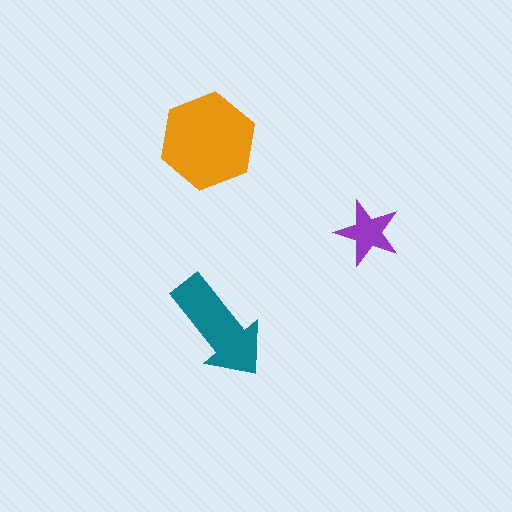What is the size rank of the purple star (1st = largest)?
3rd.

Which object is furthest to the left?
The orange hexagon is leftmost.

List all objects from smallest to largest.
The purple star, the teal arrow, the orange hexagon.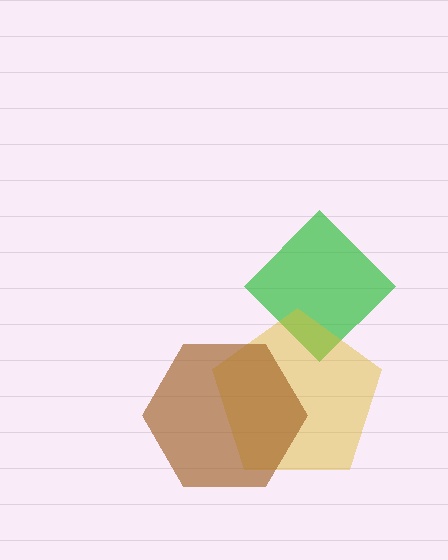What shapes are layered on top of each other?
The layered shapes are: a green diamond, a yellow pentagon, a brown hexagon.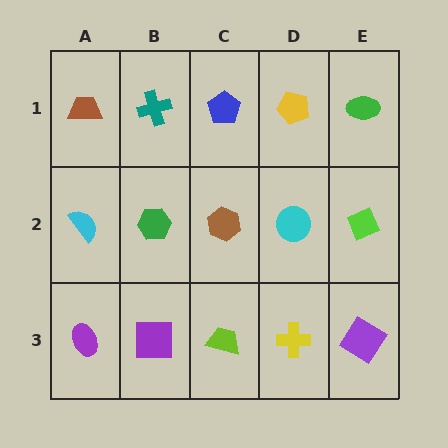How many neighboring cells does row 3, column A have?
2.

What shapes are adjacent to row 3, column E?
A lime diamond (row 2, column E), a yellow cross (row 3, column D).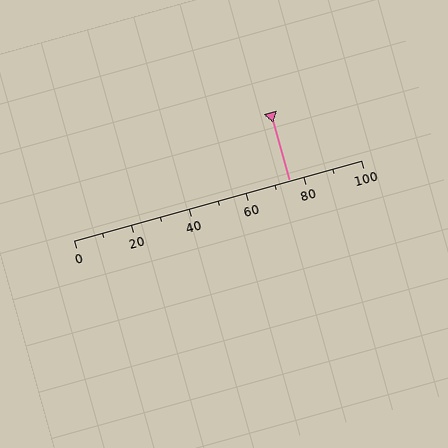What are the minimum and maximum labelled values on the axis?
The axis runs from 0 to 100.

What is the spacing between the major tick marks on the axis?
The major ticks are spaced 20 apart.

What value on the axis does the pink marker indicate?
The marker indicates approximately 75.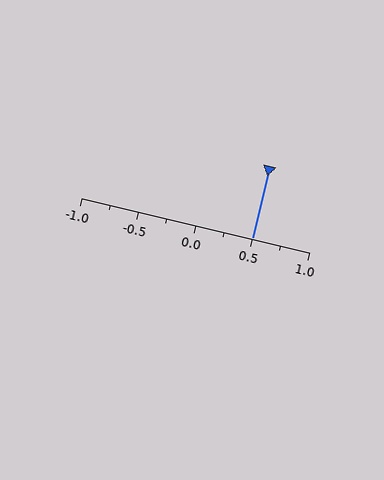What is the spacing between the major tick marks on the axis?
The major ticks are spaced 0.5 apart.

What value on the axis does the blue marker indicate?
The marker indicates approximately 0.5.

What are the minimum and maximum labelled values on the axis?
The axis runs from -1.0 to 1.0.